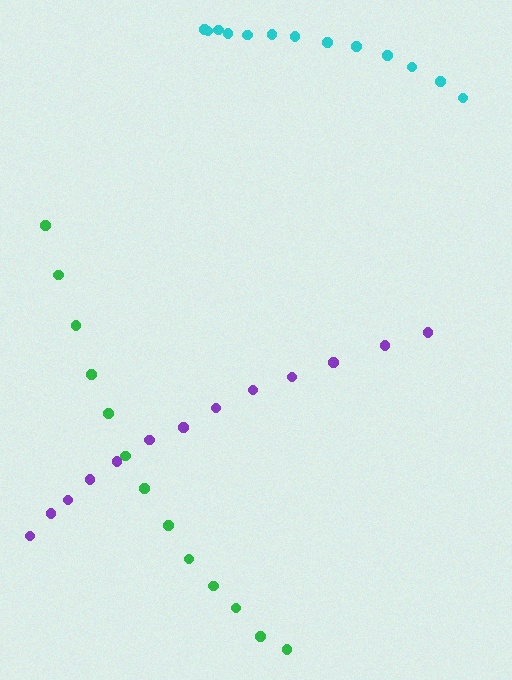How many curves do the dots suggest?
There are 3 distinct paths.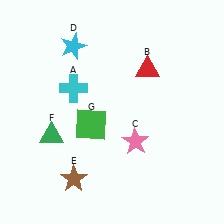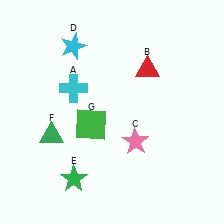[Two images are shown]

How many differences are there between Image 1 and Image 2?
There is 1 difference between the two images.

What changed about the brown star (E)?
In Image 1, E is brown. In Image 2, it changed to green.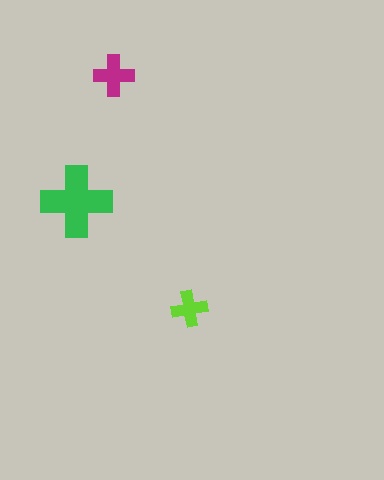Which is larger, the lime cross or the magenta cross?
The magenta one.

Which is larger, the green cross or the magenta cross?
The green one.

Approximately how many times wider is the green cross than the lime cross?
About 2 times wider.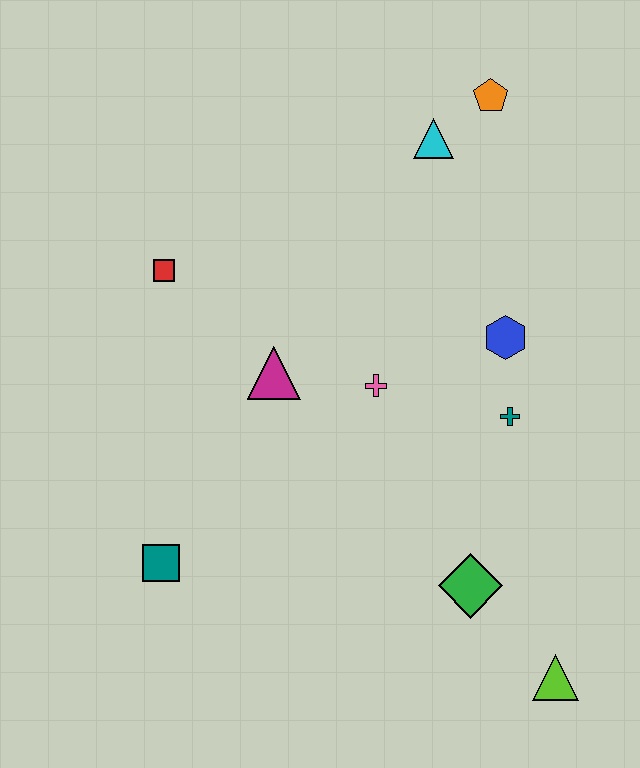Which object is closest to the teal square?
The magenta triangle is closest to the teal square.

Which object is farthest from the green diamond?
The orange pentagon is farthest from the green diamond.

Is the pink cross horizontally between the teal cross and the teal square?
Yes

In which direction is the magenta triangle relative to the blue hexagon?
The magenta triangle is to the left of the blue hexagon.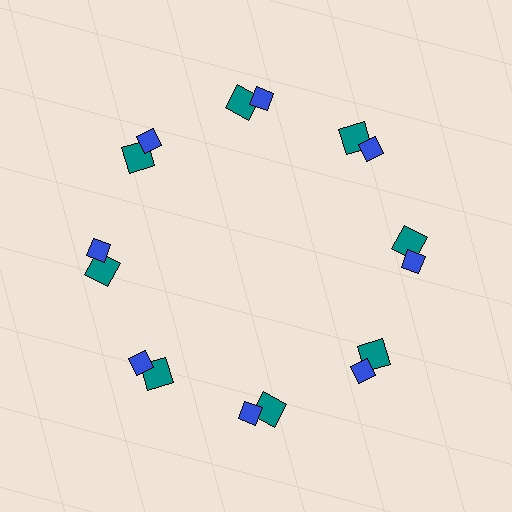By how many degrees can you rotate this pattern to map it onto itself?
The pattern maps onto itself every 45 degrees of rotation.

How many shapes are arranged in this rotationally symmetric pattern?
There are 16 shapes, arranged in 8 groups of 2.